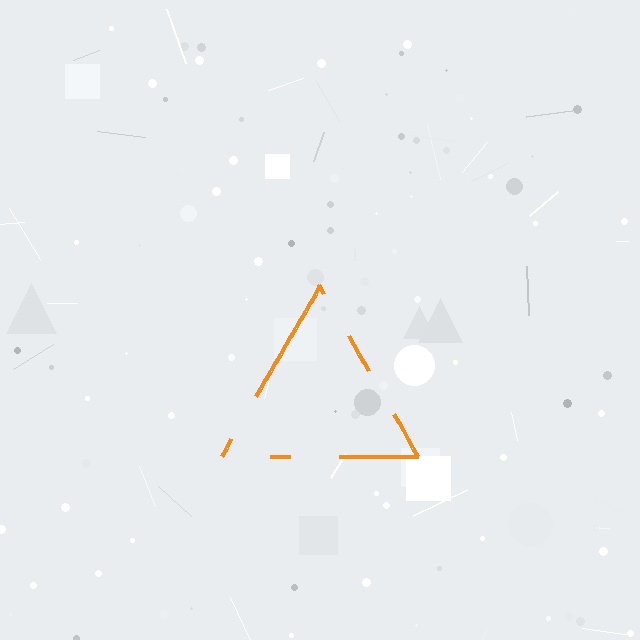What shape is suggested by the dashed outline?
The dashed outline suggests a triangle.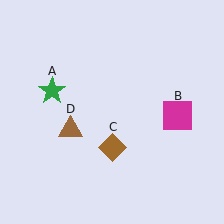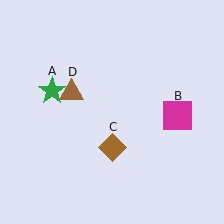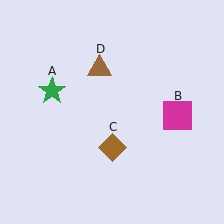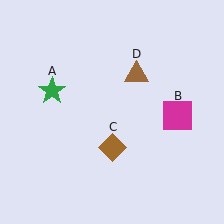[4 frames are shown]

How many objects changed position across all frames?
1 object changed position: brown triangle (object D).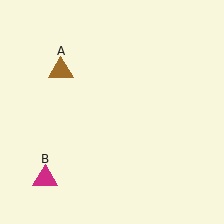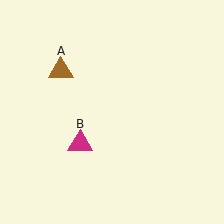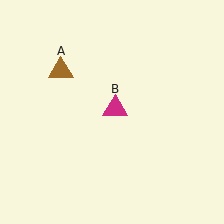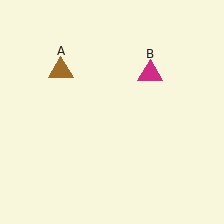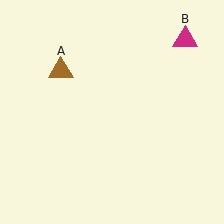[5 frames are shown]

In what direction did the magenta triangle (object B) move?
The magenta triangle (object B) moved up and to the right.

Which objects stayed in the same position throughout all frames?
Brown triangle (object A) remained stationary.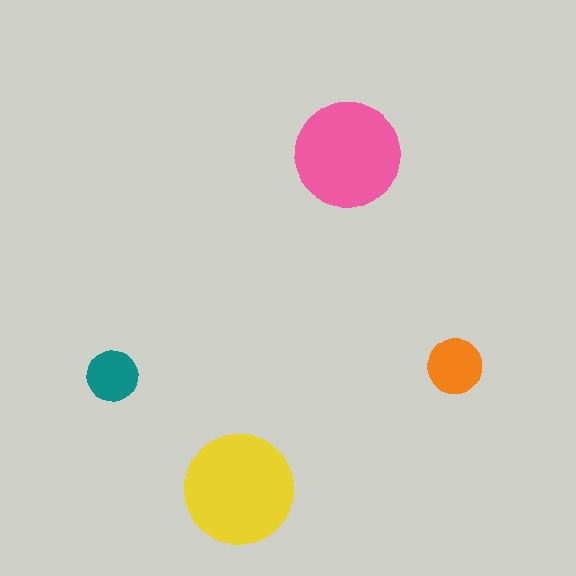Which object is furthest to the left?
The teal circle is leftmost.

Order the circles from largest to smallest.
the yellow one, the pink one, the orange one, the teal one.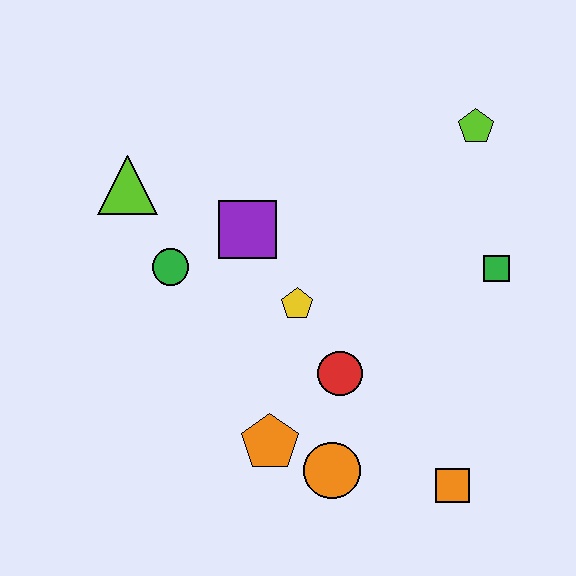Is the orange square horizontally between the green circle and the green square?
Yes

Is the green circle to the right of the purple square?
No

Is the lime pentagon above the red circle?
Yes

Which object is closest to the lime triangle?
The green circle is closest to the lime triangle.